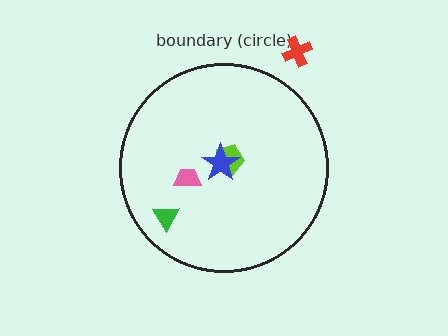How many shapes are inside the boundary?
4 inside, 1 outside.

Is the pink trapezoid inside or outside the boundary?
Inside.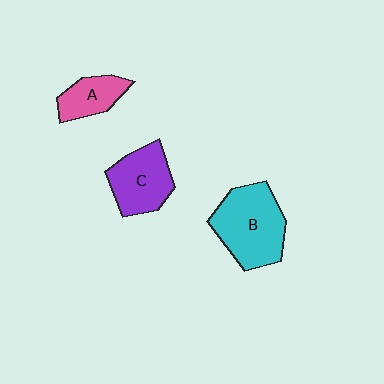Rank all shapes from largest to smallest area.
From largest to smallest: B (cyan), C (purple), A (pink).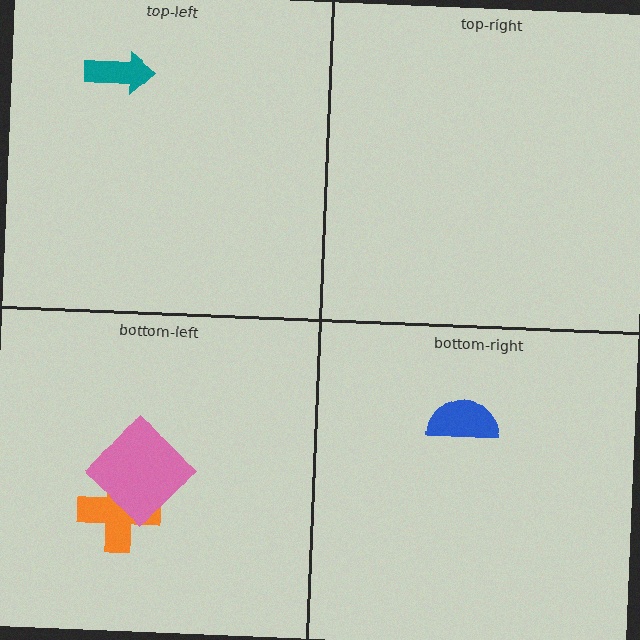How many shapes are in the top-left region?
1.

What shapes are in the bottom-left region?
The orange cross, the pink diamond.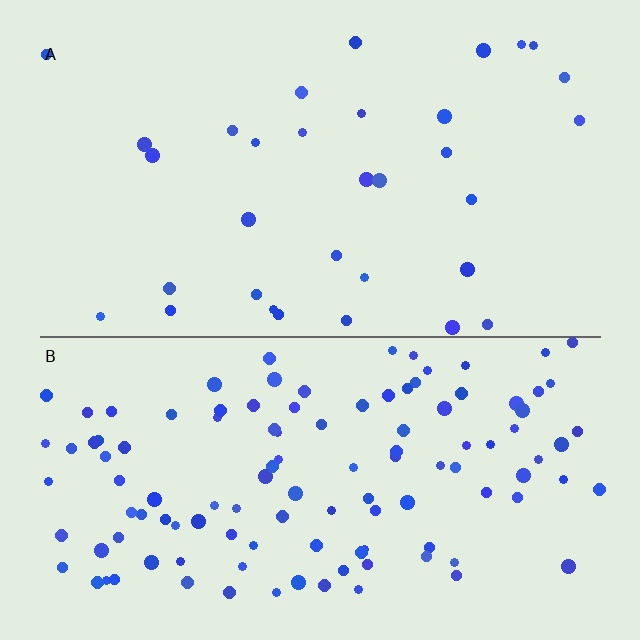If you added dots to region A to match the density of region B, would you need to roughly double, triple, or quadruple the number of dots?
Approximately quadruple.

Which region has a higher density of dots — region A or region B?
B (the bottom).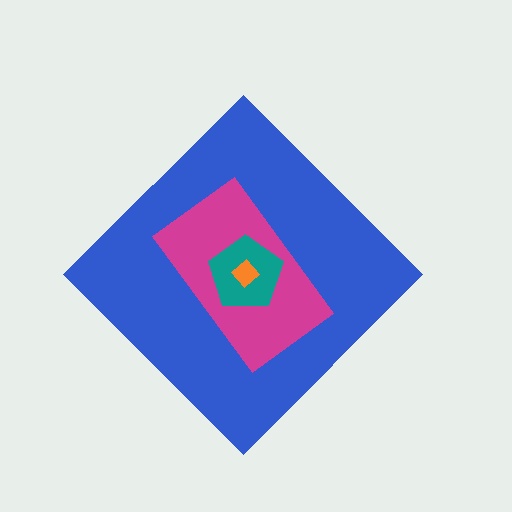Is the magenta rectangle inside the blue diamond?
Yes.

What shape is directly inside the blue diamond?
The magenta rectangle.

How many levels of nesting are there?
4.